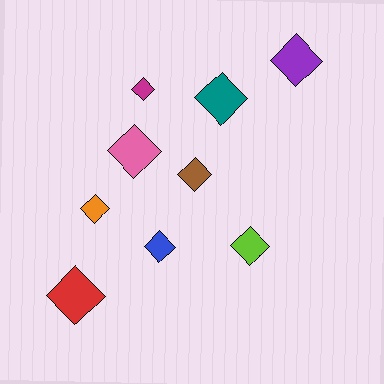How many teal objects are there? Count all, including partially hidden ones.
There is 1 teal object.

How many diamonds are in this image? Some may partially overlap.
There are 9 diamonds.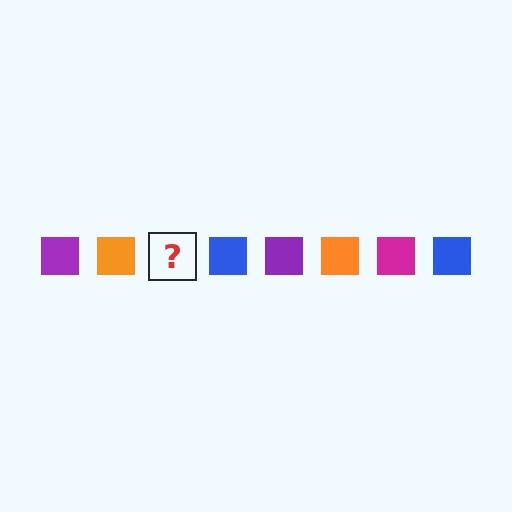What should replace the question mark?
The question mark should be replaced with a magenta square.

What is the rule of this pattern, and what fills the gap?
The rule is that the pattern cycles through purple, orange, magenta, blue squares. The gap should be filled with a magenta square.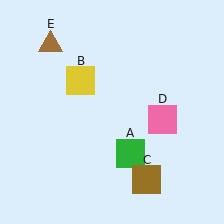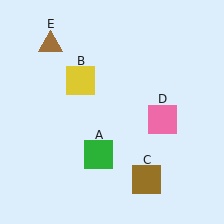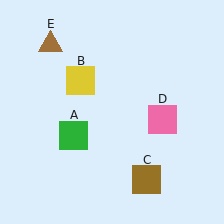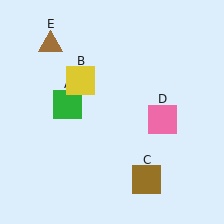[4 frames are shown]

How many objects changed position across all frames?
1 object changed position: green square (object A).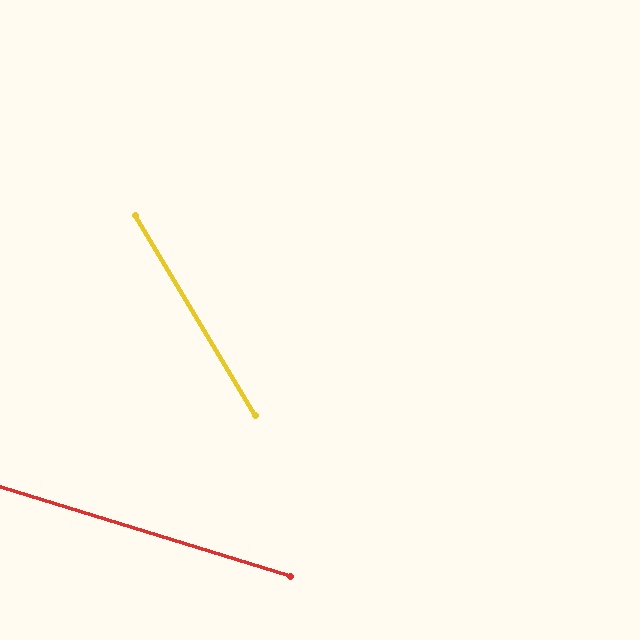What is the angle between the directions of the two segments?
Approximately 42 degrees.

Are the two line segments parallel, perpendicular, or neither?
Neither parallel nor perpendicular — they differ by about 42°.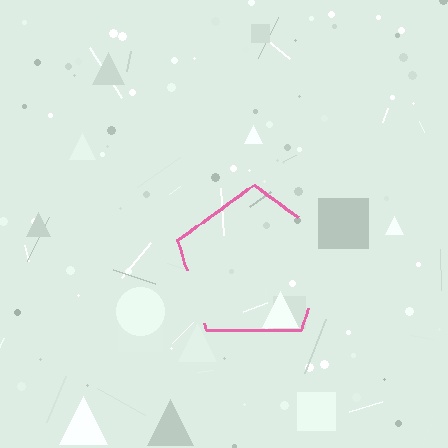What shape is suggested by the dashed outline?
The dashed outline suggests a pentagon.